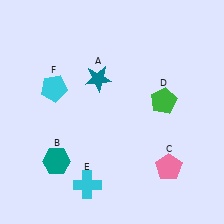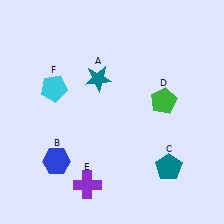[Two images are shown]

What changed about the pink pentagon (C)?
In Image 1, C is pink. In Image 2, it changed to teal.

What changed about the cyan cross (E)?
In Image 1, E is cyan. In Image 2, it changed to purple.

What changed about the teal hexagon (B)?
In Image 1, B is teal. In Image 2, it changed to blue.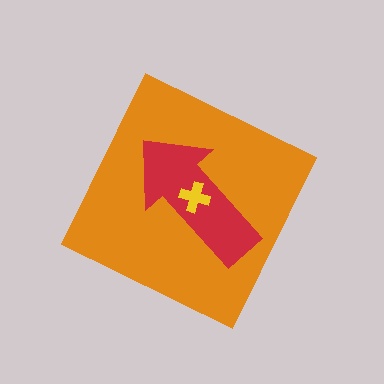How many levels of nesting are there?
3.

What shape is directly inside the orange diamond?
The red arrow.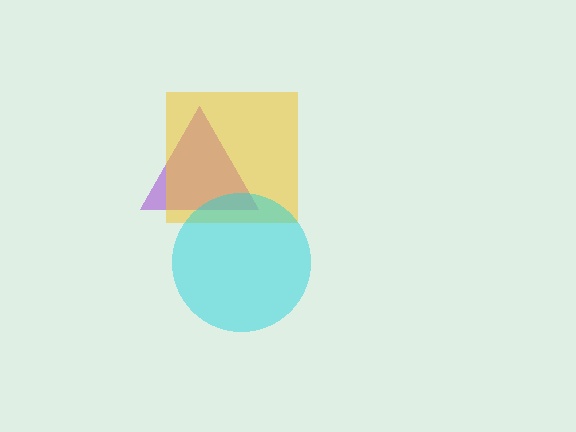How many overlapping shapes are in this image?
There are 3 overlapping shapes in the image.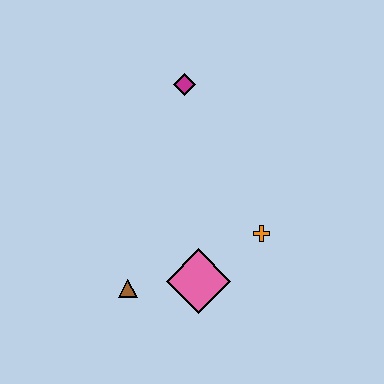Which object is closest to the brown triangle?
The pink diamond is closest to the brown triangle.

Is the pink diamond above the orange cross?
No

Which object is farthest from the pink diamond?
The magenta diamond is farthest from the pink diamond.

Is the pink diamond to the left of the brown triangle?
No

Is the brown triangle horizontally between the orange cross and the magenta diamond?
No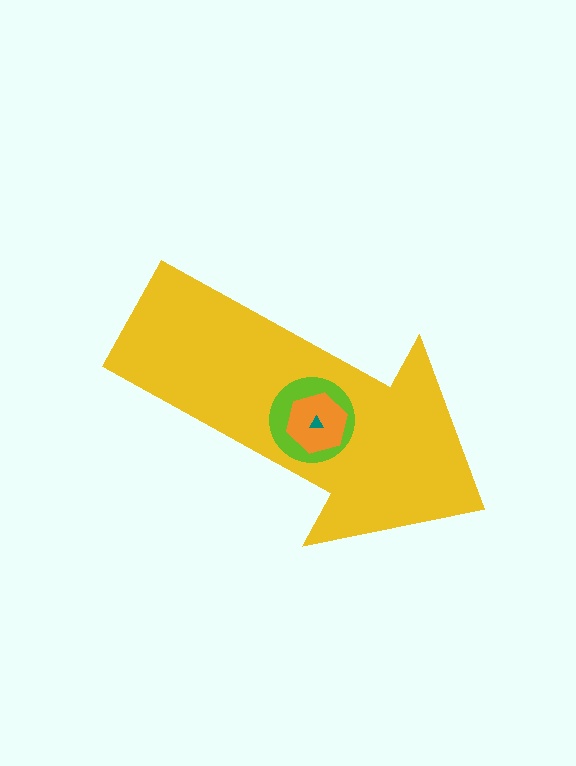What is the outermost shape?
The yellow arrow.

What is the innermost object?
The teal triangle.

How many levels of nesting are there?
4.